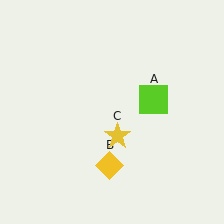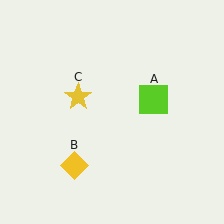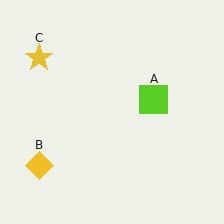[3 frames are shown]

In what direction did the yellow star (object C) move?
The yellow star (object C) moved up and to the left.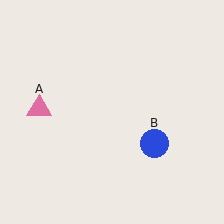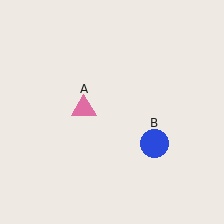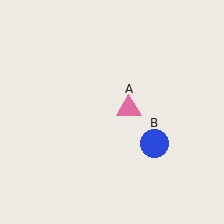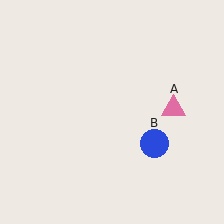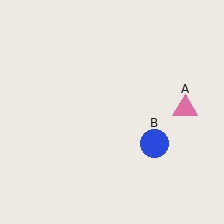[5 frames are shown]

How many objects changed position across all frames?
1 object changed position: pink triangle (object A).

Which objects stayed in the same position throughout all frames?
Blue circle (object B) remained stationary.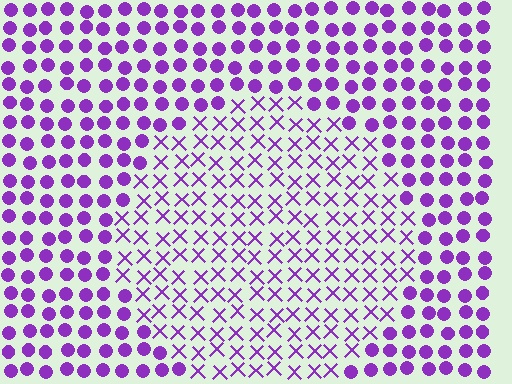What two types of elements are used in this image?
The image uses X marks inside the circle region and circles outside it.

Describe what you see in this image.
The image is filled with small purple elements arranged in a uniform grid. A circle-shaped region contains X marks, while the surrounding area contains circles. The boundary is defined purely by the change in element shape.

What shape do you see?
I see a circle.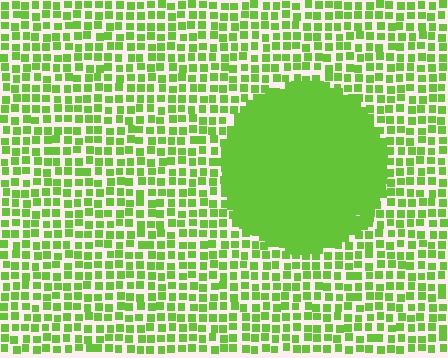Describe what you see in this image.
The image contains small lime elements arranged at two different densities. A circle-shaped region is visible where the elements are more densely packed than the surrounding area.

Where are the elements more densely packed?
The elements are more densely packed inside the circle boundary.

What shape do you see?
I see a circle.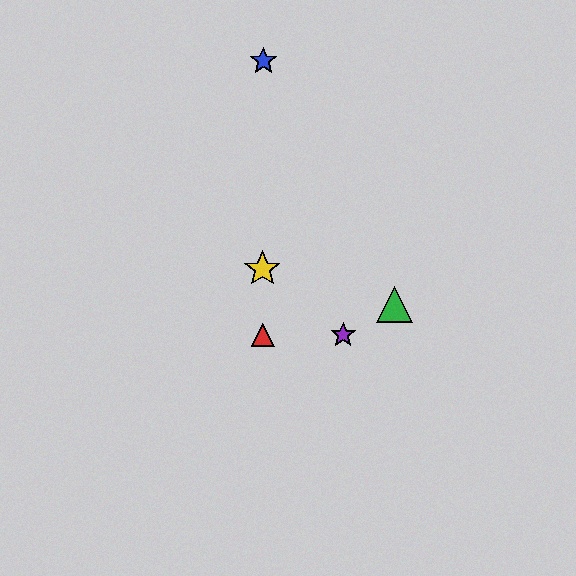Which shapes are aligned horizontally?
The red triangle, the purple star are aligned horizontally.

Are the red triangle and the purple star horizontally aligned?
Yes, both are at y≈335.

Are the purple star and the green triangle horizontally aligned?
No, the purple star is at y≈335 and the green triangle is at y≈305.